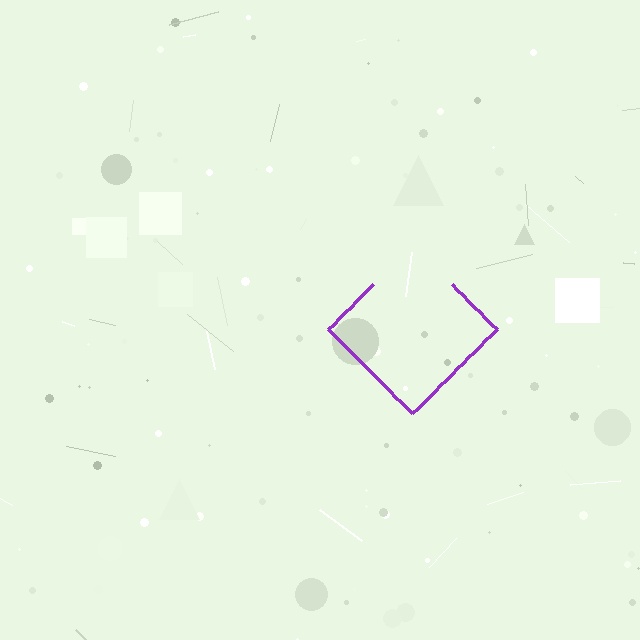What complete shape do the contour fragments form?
The contour fragments form a diamond.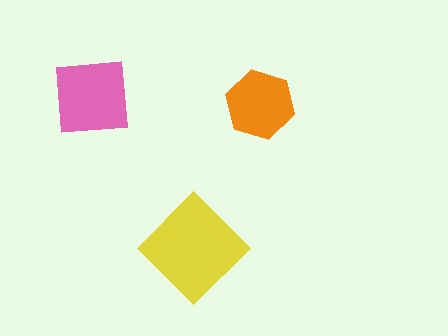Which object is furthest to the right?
The orange hexagon is rightmost.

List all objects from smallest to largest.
The orange hexagon, the pink square, the yellow diamond.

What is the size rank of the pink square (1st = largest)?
2nd.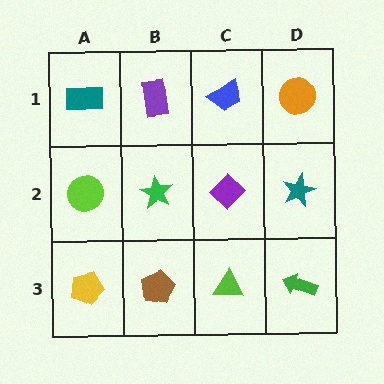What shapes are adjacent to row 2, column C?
A blue trapezoid (row 1, column C), a lime triangle (row 3, column C), a green star (row 2, column B), a teal star (row 2, column D).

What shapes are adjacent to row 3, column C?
A purple diamond (row 2, column C), a brown pentagon (row 3, column B), a green arrow (row 3, column D).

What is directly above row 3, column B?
A green star.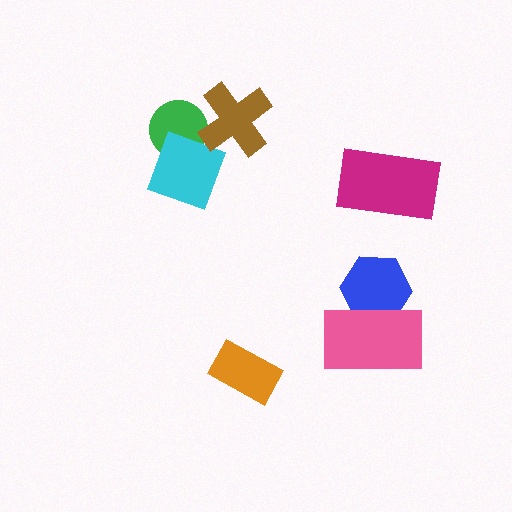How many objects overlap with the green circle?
2 objects overlap with the green circle.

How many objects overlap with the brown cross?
2 objects overlap with the brown cross.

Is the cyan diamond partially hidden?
Yes, it is partially covered by another shape.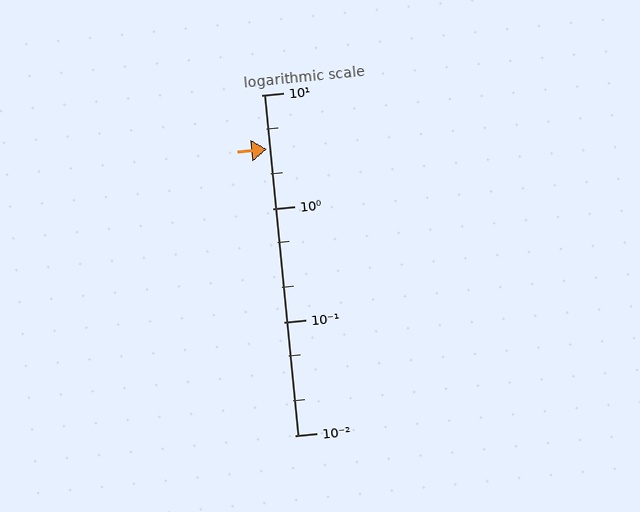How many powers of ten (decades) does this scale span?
The scale spans 3 decades, from 0.01 to 10.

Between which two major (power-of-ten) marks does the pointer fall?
The pointer is between 1 and 10.